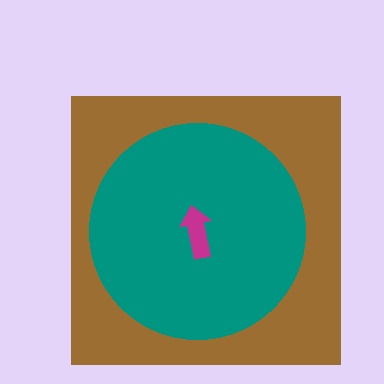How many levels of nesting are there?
3.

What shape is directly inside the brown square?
The teal circle.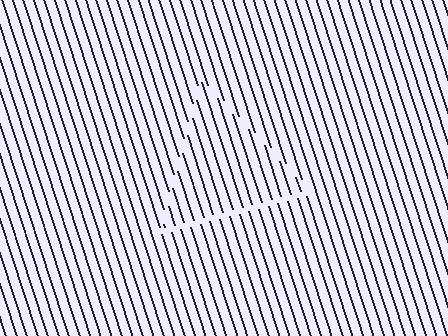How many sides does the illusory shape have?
3 sides — the line-ends trace a triangle.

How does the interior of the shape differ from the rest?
The interior of the shape contains the same grating, shifted by half a period — the contour is defined by the phase discontinuity where line-ends from the inner and outer gratings abut.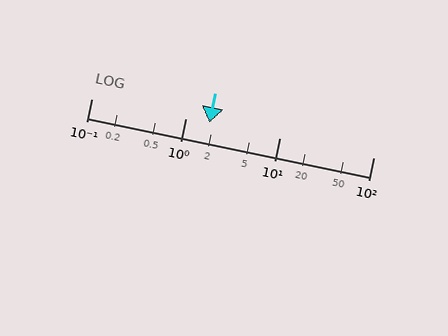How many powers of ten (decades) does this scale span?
The scale spans 3 decades, from 0.1 to 100.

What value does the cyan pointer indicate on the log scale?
The pointer indicates approximately 1.8.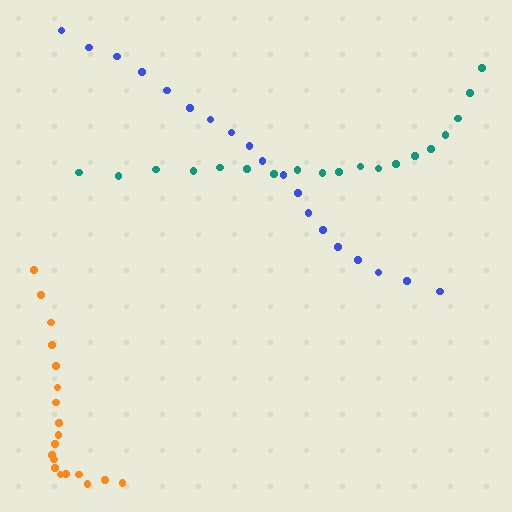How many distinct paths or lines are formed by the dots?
There are 3 distinct paths.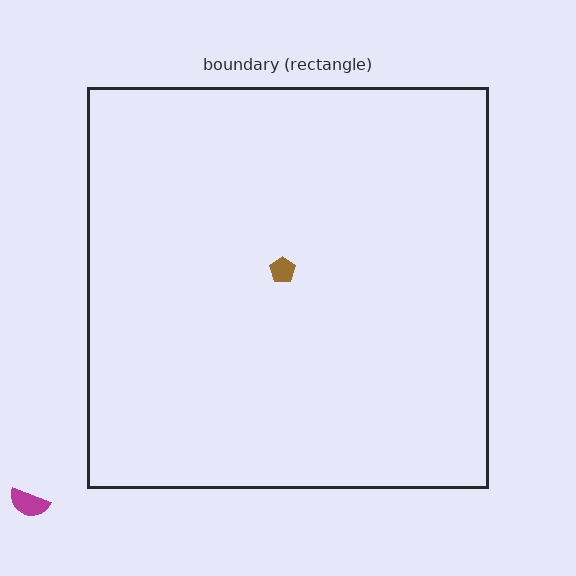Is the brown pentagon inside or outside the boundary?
Inside.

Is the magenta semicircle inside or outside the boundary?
Outside.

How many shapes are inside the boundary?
1 inside, 1 outside.